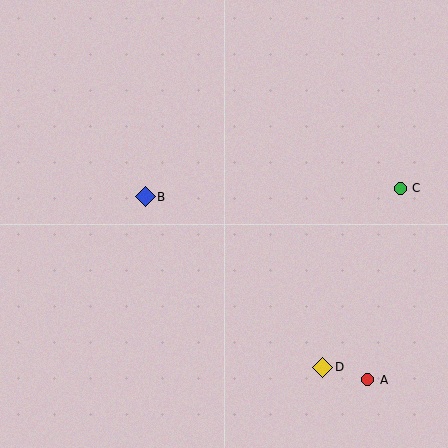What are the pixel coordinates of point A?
Point A is at (368, 380).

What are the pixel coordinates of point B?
Point B is at (145, 197).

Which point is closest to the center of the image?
Point B at (145, 197) is closest to the center.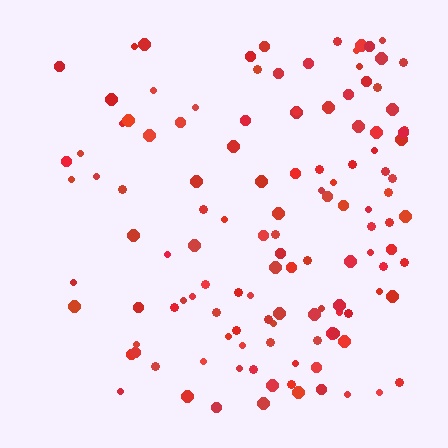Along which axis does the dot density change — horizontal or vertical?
Horizontal.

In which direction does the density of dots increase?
From left to right, with the right side densest.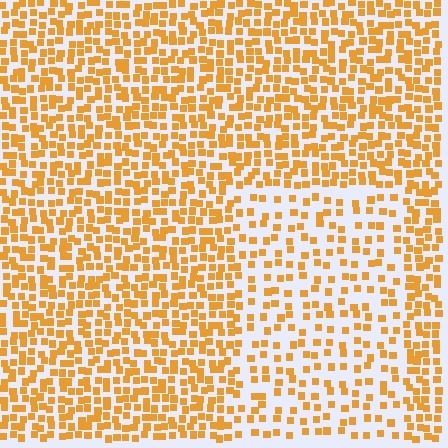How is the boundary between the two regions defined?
The boundary is defined by a change in element density (approximately 1.9x ratio). All elements are the same color, size, and shape.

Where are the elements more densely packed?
The elements are more densely packed outside the rectangle boundary.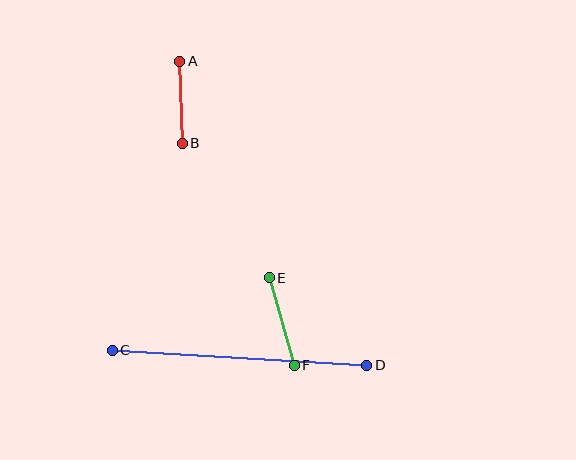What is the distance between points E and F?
The distance is approximately 91 pixels.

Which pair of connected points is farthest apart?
Points C and D are farthest apart.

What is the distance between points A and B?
The distance is approximately 82 pixels.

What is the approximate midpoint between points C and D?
The midpoint is at approximately (240, 358) pixels.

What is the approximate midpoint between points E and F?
The midpoint is at approximately (282, 322) pixels.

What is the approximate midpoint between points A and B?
The midpoint is at approximately (181, 102) pixels.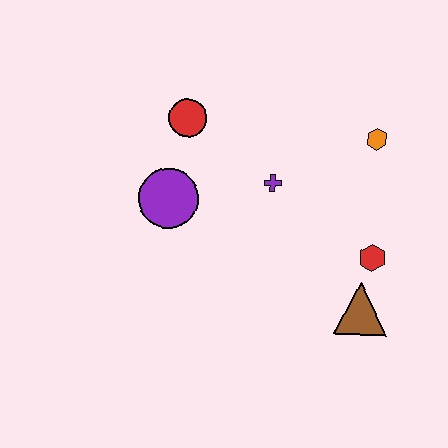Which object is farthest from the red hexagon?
The red circle is farthest from the red hexagon.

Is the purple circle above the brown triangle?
Yes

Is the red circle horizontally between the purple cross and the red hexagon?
No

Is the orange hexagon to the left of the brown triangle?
No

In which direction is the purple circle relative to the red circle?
The purple circle is below the red circle.